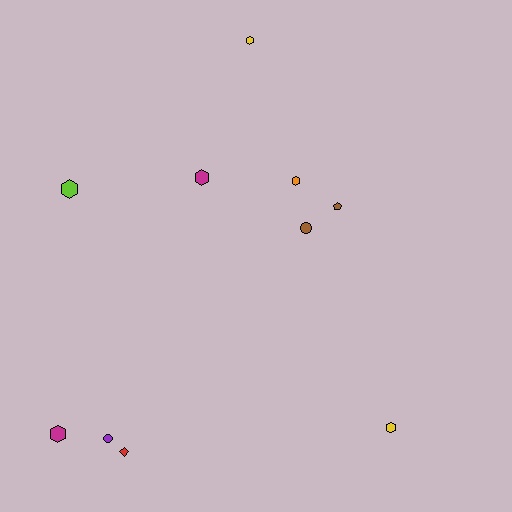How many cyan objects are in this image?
There are no cyan objects.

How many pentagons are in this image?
There is 1 pentagon.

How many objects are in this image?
There are 10 objects.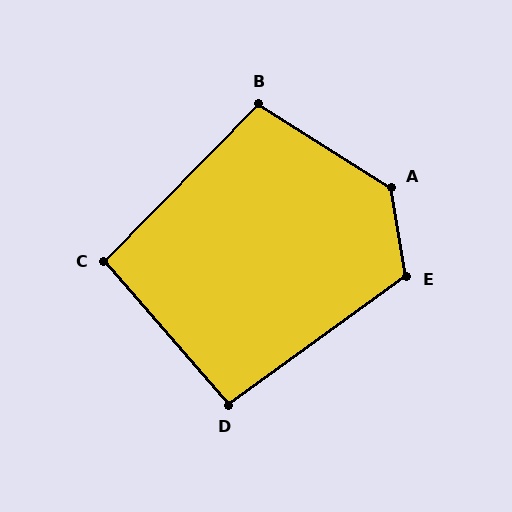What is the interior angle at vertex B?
Approximately 102 degrees (obtuse).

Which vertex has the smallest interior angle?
C, at approximately 95 degrees.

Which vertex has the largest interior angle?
A, at approximately 132 degrees.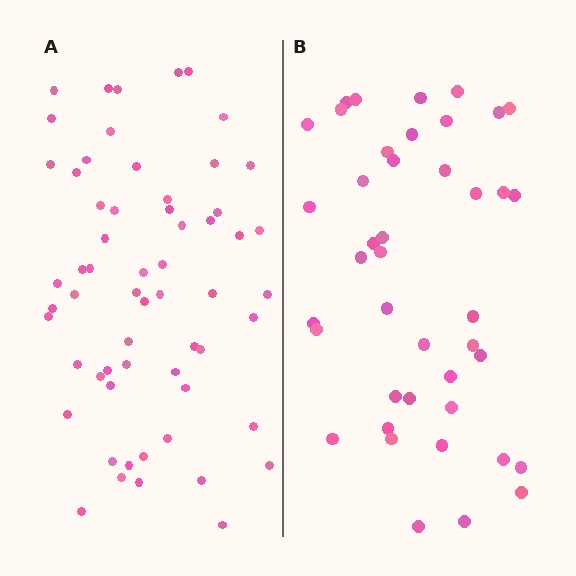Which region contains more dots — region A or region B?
Region A (the left region) has more dots.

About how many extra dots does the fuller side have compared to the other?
Region A has approximately 20 more dots than region B.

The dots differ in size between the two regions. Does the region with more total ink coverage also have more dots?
No. Region B has more total ink coverage because its dots are larger, but region A actually contains more individual dots. Total area can be misleading — the number of items is what matters here.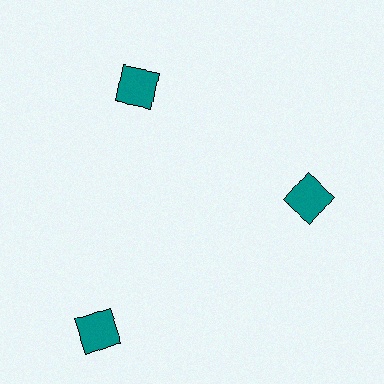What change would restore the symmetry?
The symmetry would be restored by moving it inward, back onto the ring so that all 3 squares sit at equal angles and equal distance from the center.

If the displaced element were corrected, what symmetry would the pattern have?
It would have 3-fold rotational symmetry — the pattern would map onto itself every 120 degrees.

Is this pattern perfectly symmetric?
No. The 3 teal squares are arranged in a ring, but one element near the 7 o'clock position is pushed outward from the center, breaking the 3-fold rotational symmetry.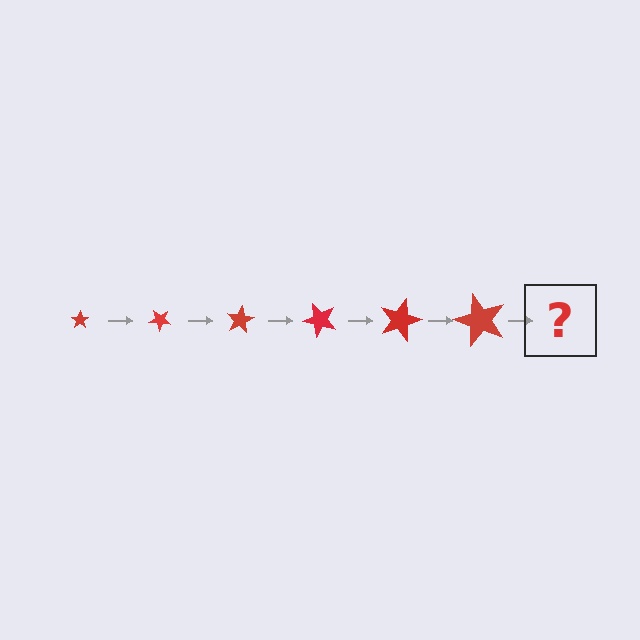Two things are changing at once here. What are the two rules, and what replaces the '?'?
The two rules are that the star grows larger each step and it rotates 40 degrees each step. The '?' should be a star, larger than the previous one and rotated 240 degrees from the start.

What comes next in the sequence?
The next element should be a star, larger than the previous one and rotated 240 degrees from the start.